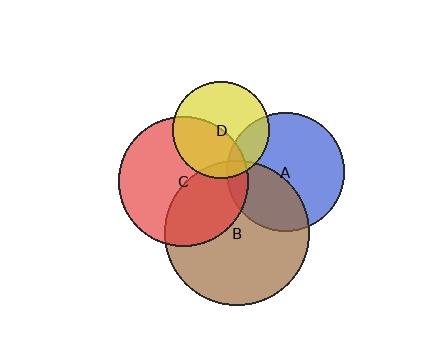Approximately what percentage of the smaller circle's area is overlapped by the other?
Approximately 10%.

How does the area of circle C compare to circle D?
Approximately 1.8 times.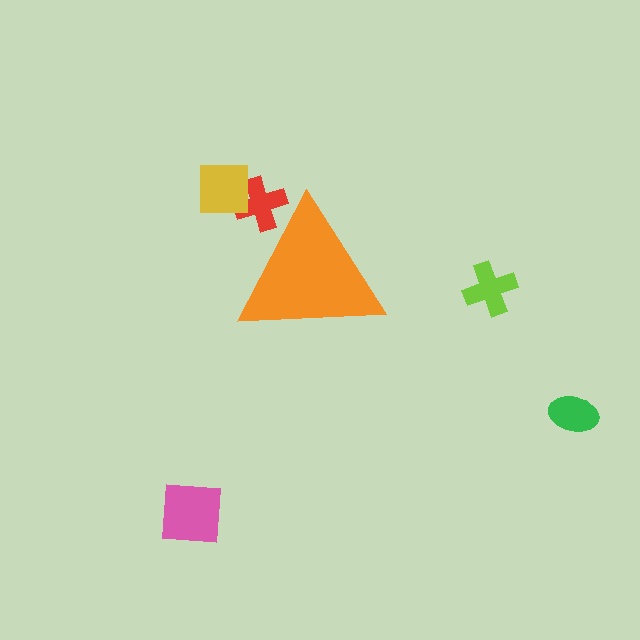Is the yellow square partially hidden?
No, the yellow square is fully visible.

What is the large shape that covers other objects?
An orange triangle.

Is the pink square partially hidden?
No, the pink square is fully visible.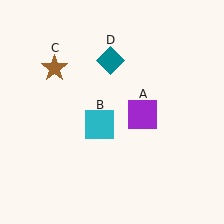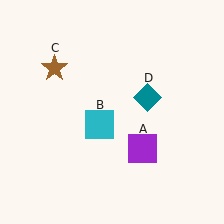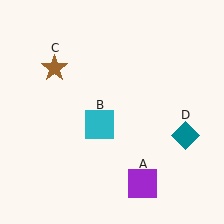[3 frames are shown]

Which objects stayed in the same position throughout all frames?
Cyan square (object B) and brown star (object C) remained stationary.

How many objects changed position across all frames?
2 objects changed position: purple square (object A), teal diamond (object D).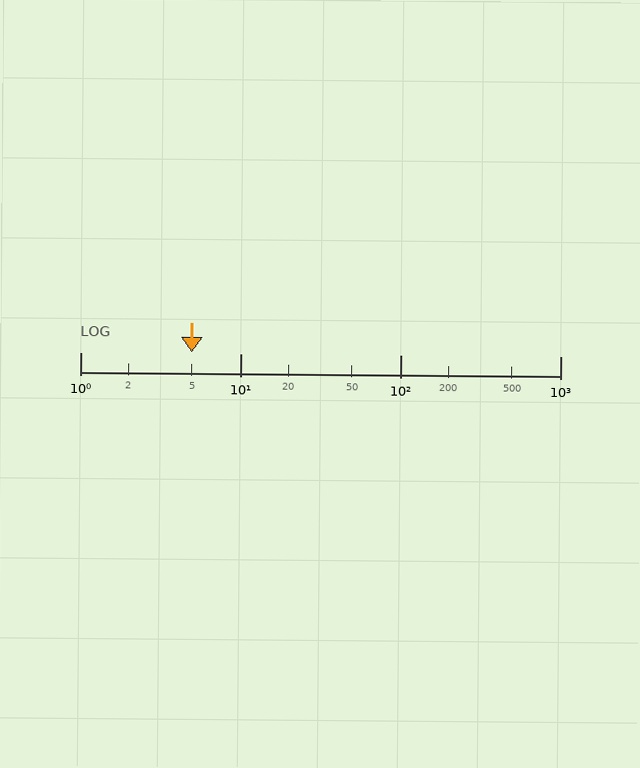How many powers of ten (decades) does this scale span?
The scale spans 3 decades, from 1 to 1000.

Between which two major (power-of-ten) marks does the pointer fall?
The pointer is between 1 and 10.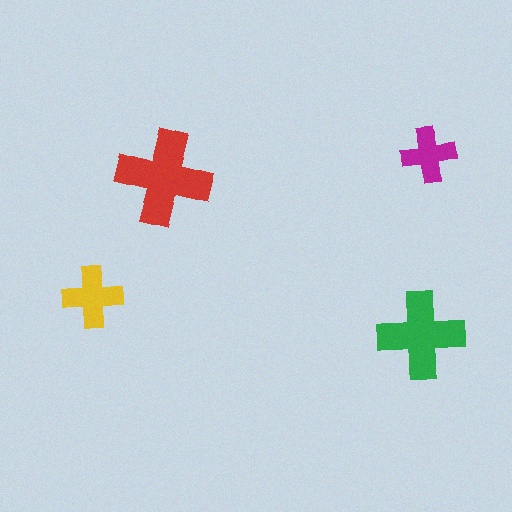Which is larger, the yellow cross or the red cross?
The red one.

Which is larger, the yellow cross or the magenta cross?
The yellow one.